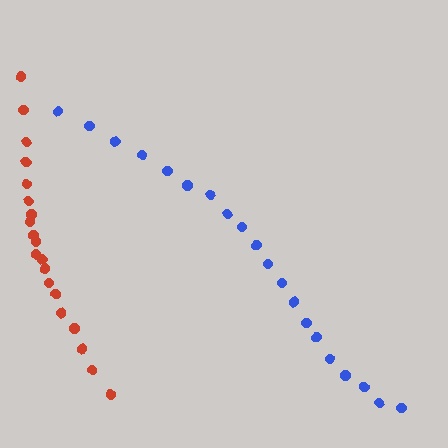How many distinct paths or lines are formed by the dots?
There are 2 distinct paths.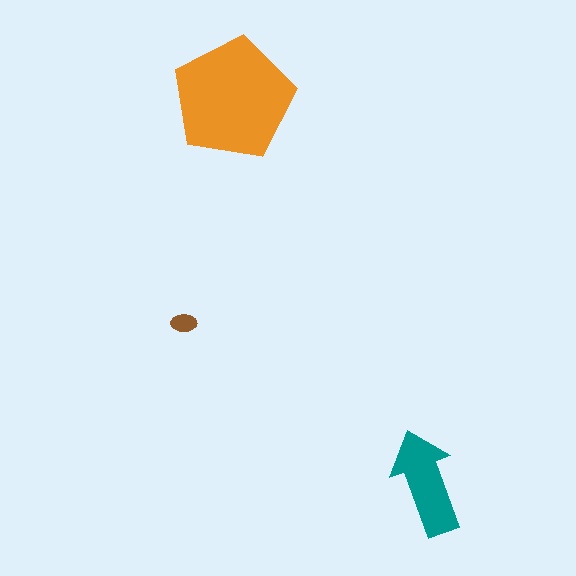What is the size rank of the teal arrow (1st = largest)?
2nd.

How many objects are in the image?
There are 3 objects in the image.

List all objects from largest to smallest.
The orange pentagon, the teal arrow, the brown ellipse.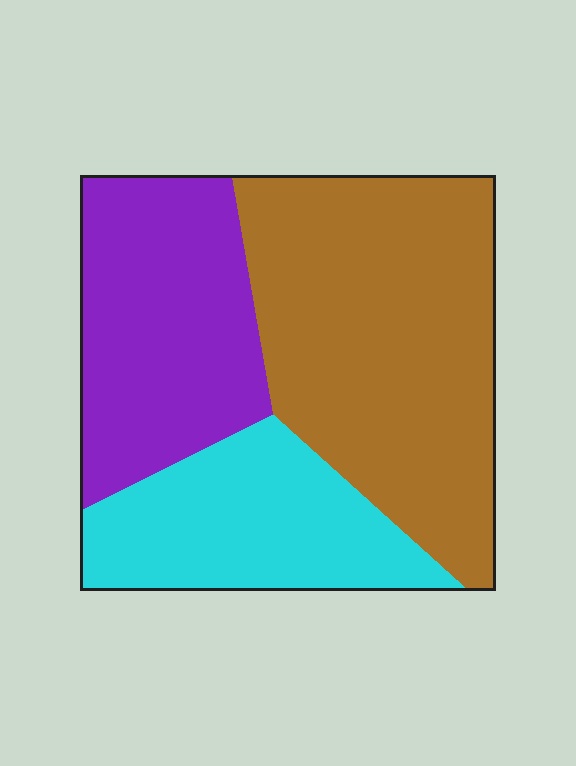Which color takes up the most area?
Brown, at roughly 45%.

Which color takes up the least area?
Cyan, at roughly 25%.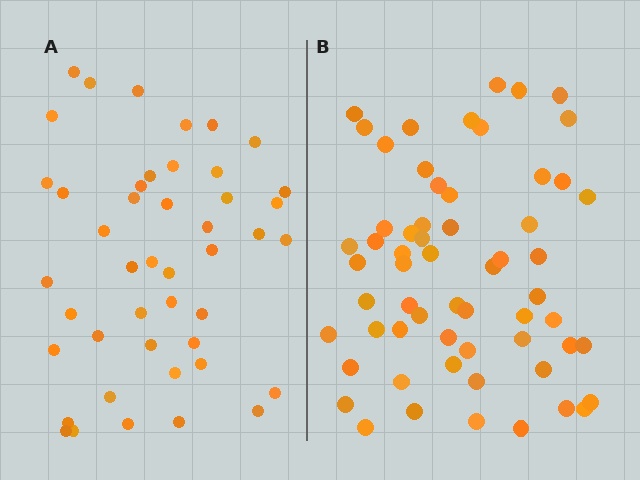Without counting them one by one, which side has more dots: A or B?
Region B (the right region) has more dots.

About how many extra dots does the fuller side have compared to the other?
Region B has approximately 15 more dots than region A.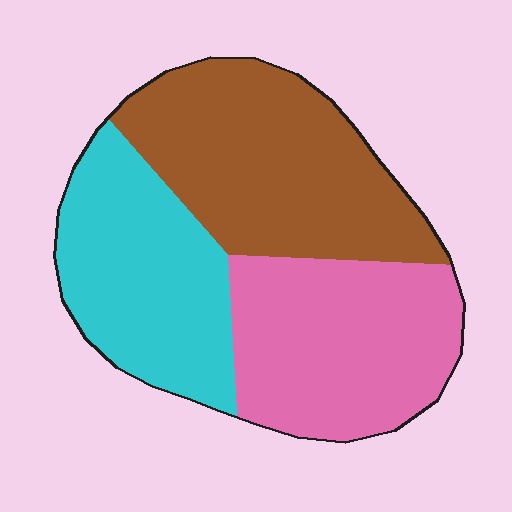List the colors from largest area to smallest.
From largest to smallest: brown, pink, cyan.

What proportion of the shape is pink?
Pink takes up about one third (1/3) of the shape.